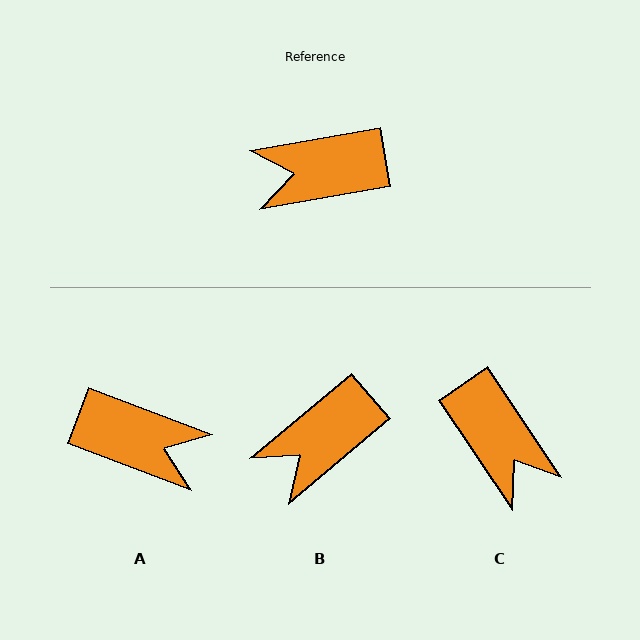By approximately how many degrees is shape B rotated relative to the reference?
Approximately 30 degrees counter-clockwise.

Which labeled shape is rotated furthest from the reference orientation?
A, about 150 degrees away.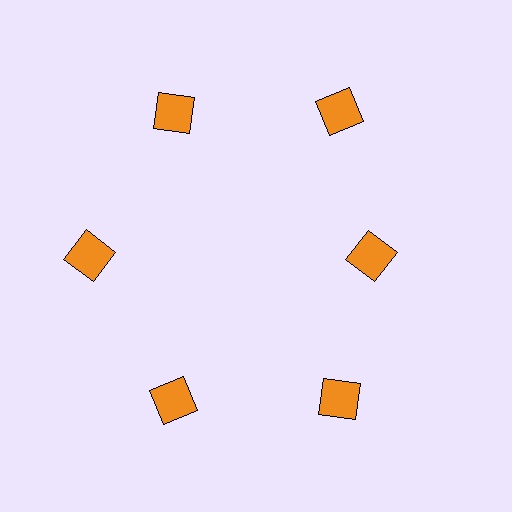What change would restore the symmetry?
The symmetry would be restored by moving it outward, back onto the ring so that all 6 squares sit at equal angles and equal distance from the center.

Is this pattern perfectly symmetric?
No. The 6 orange squares are arranged in a ring, but one element near the 3 o'clock position is pulled inward toward the center, breaking the 6-fold rotational symmetry.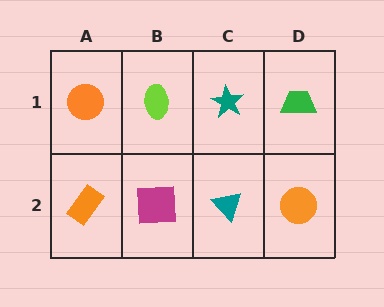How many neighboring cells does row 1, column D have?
2.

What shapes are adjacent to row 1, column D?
An orange circle (row 2, column D), a teal star (row 1, column C).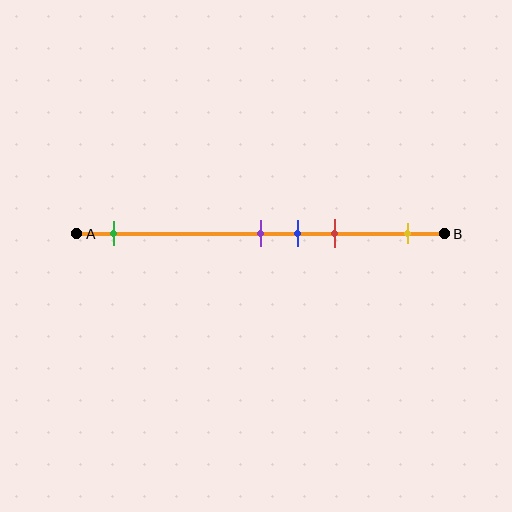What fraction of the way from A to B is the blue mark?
The blue mark is approximately 60% (0.6) of the way from A to B.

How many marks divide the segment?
There are 5 marks dividing the segment.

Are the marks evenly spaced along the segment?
No, the marks are not evenly spaced.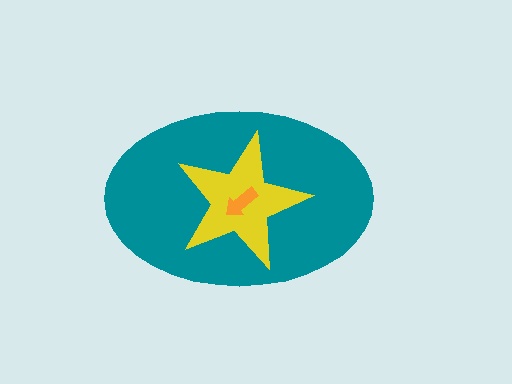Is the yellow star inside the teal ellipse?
Yes.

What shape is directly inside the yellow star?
The orange arrow.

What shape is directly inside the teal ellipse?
The yellow star.